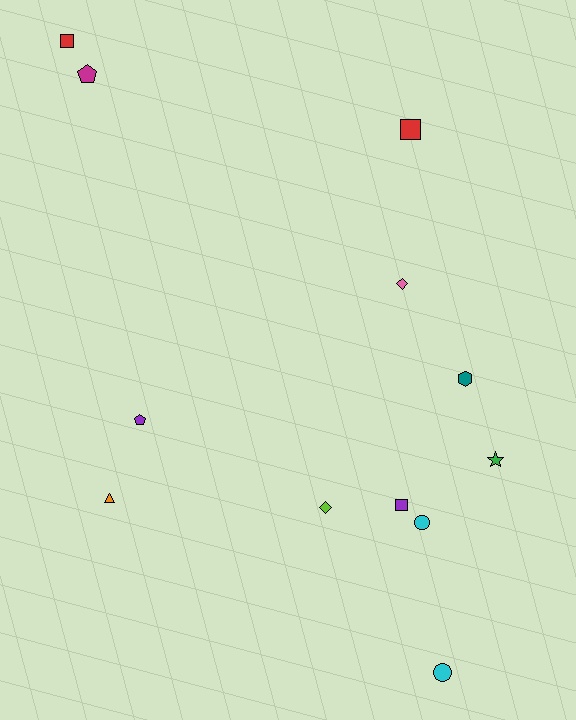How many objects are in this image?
There are 12 objects.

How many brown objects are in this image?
There are no brown objects.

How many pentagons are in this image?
There are 2 pentagons.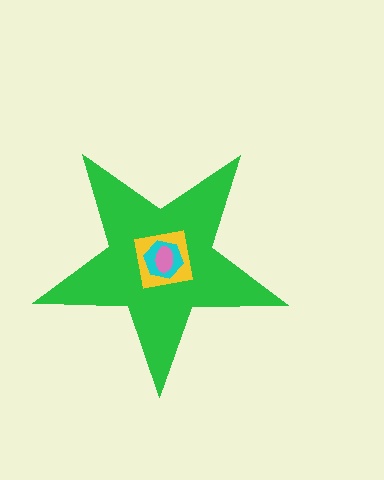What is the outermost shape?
The green star.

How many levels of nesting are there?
4.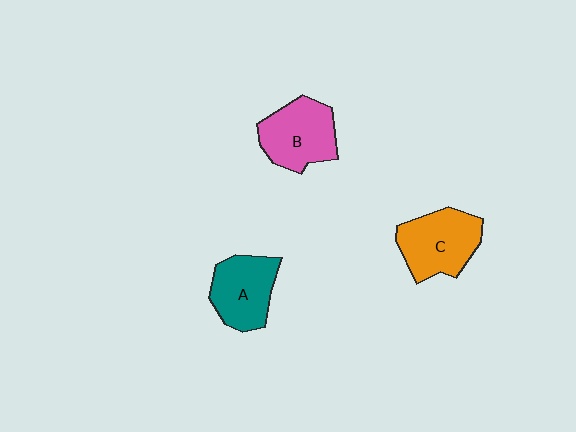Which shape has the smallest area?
Shape A (teal).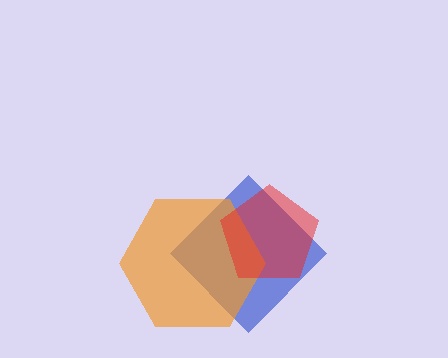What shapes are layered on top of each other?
The layered shapes are: a blue diamond, an orange hexagon, a red pentagon.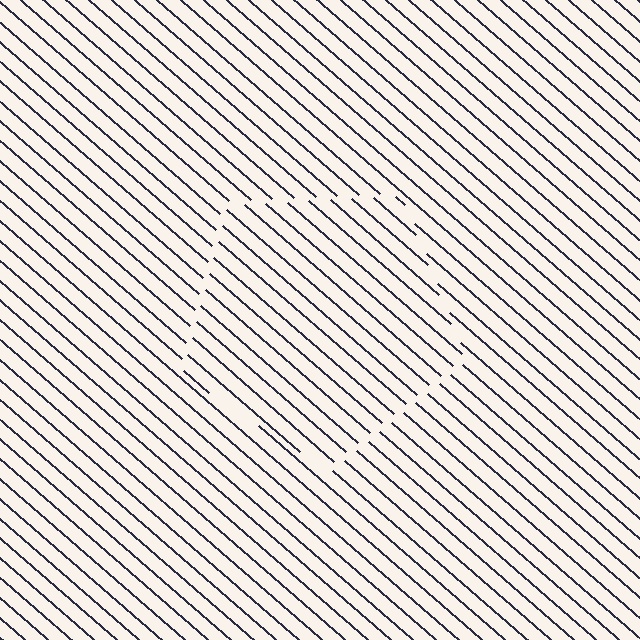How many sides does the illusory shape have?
5 sides — the line-ends trace a pentagon.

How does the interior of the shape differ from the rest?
The interior of the shape contains the same grating, shifted by half a period — the contour is defined by the phase discontinuity where line-ends from the inner and outer gratings abut.